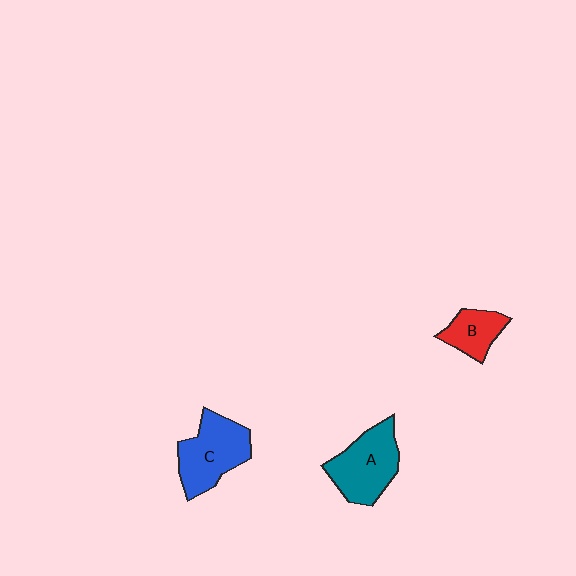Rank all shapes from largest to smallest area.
From largest to smallest: C (blue), A (teal), B (red).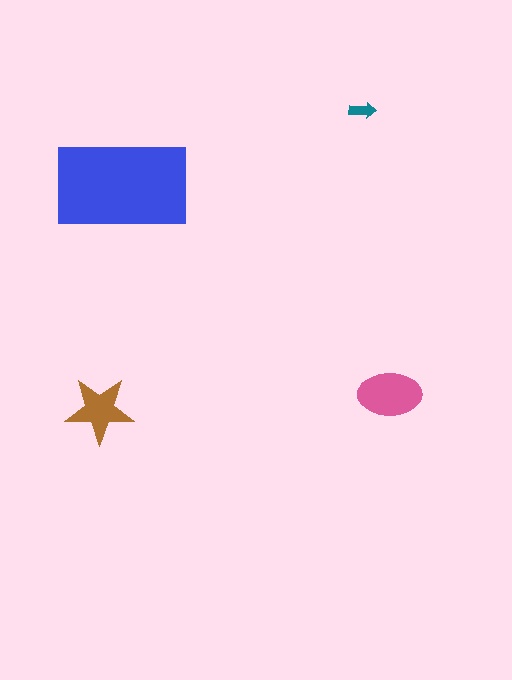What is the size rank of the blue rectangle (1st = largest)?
1st.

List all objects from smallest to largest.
The teal arrow, the brown star, the pink ellipse, the blue rectangle.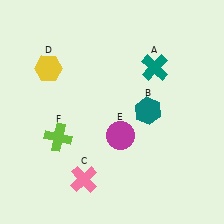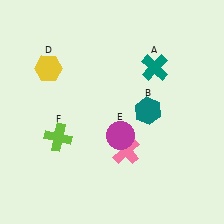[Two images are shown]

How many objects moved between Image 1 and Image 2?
1 object moved between the two images.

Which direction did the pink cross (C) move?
The pink cross (C) moved right.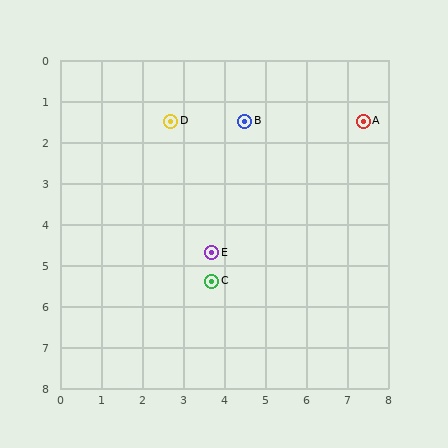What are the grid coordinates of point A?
Point A is at approximately (7.4, 1.5).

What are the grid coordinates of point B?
Point B is at approximately (4.5, 1.5).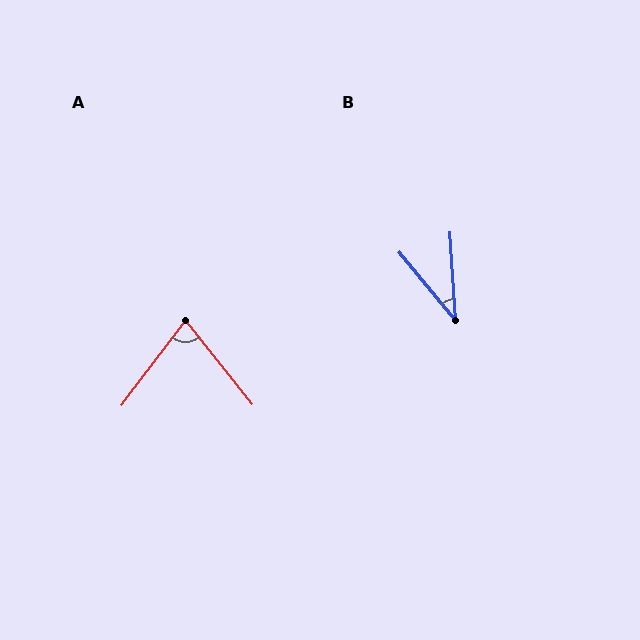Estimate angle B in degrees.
Approximately 36 degrees.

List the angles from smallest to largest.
B (36°), A (75°).